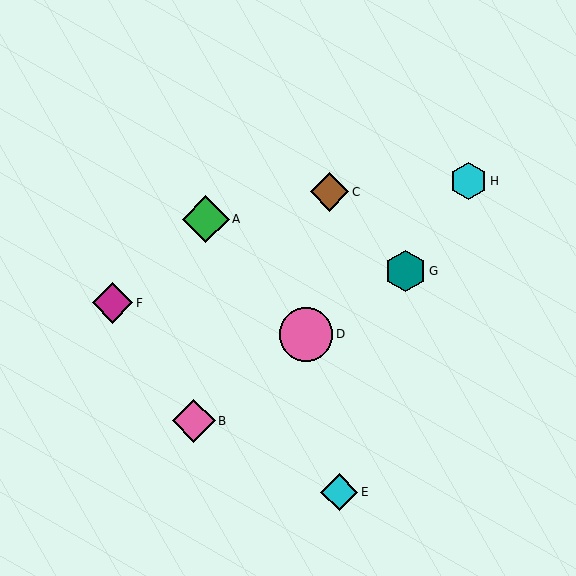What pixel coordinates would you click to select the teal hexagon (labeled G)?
Click at (406, 271) to select the teal hexagon G.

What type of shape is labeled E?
Shape E is a cyan diamond.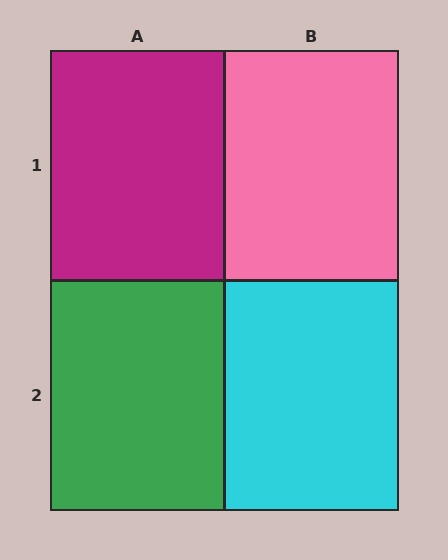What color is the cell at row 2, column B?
Cyan.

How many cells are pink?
1 cell is pink.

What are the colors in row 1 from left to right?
Magenta, pink.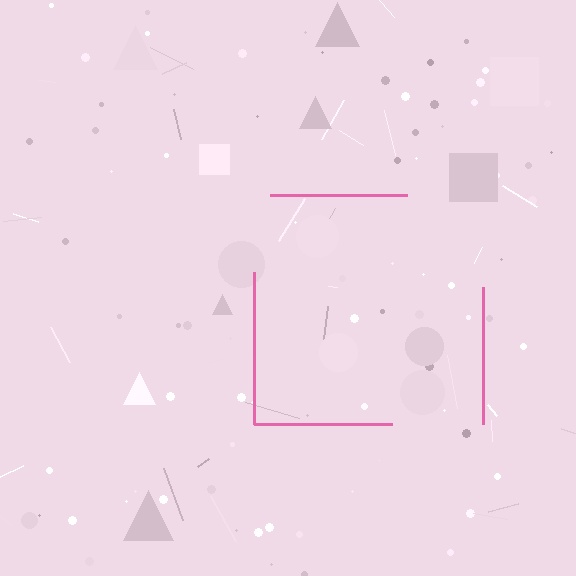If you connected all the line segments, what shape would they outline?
They would outline a square.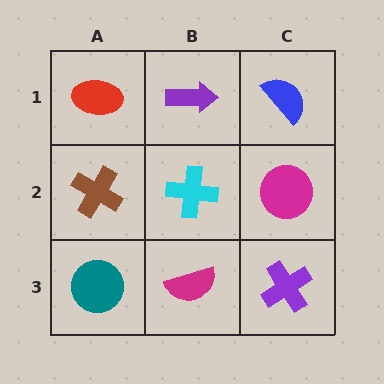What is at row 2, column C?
A magenta circle.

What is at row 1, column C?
A blue semicircle.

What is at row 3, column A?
A teal circle.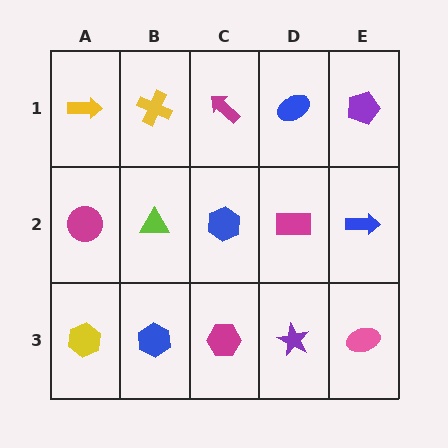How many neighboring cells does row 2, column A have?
3.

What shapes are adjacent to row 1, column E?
A blue arrow (row 2, column E), a blue ellipse (row 1, column D).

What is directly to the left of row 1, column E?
A blue ellipse.